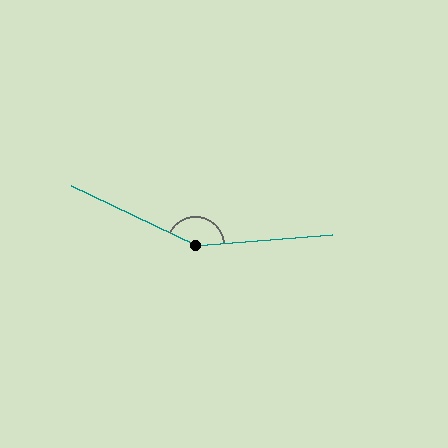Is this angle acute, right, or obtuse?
It is obtuse.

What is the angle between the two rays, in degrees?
Approximately 150 degrees.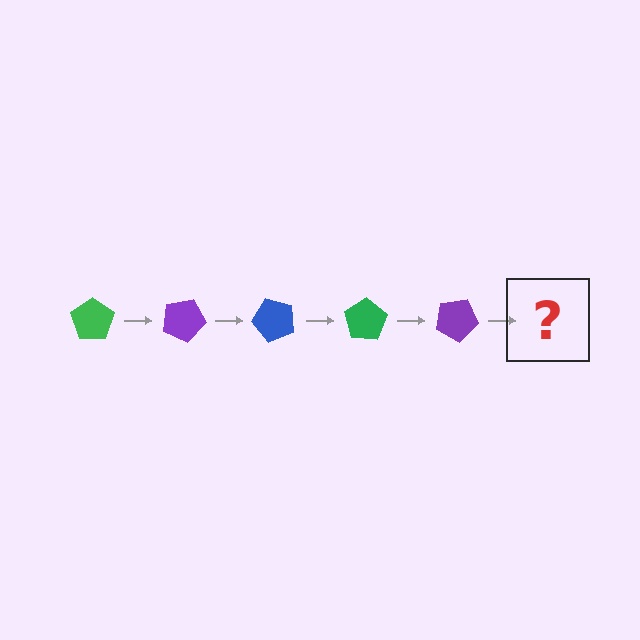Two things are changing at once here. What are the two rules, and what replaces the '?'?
The two rules are that it rotates 25 degrees each step and the color cycles through green, purple, and blue. The '?' should be a blue pentagon, rotated 125 degrees from the start.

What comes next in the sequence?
The next element should be a blue pentagon, rotated 125 degrees from the start.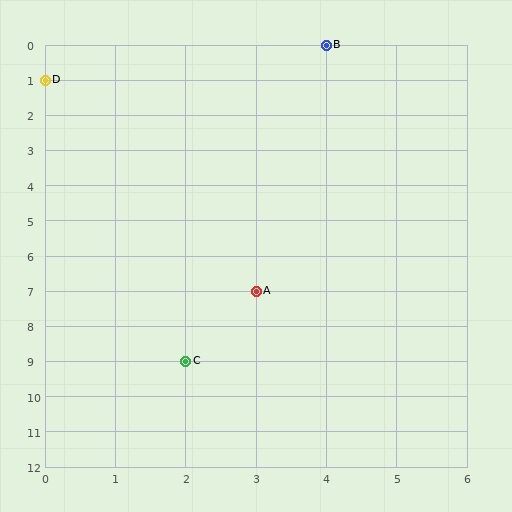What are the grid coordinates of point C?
Point C is at grid coordinates (2, 9).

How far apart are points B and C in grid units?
Points B and C are 2 columns and 9 rows apart (about 9.2 grid units diagonally).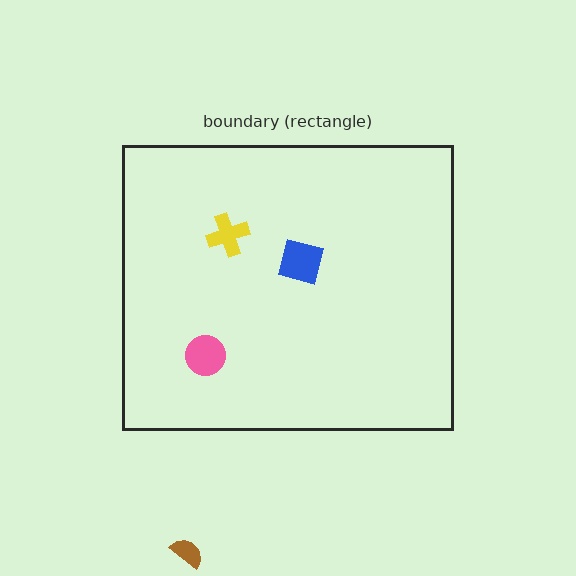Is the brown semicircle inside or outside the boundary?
Outside.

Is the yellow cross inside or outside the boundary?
Inside.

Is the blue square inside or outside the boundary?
Inside.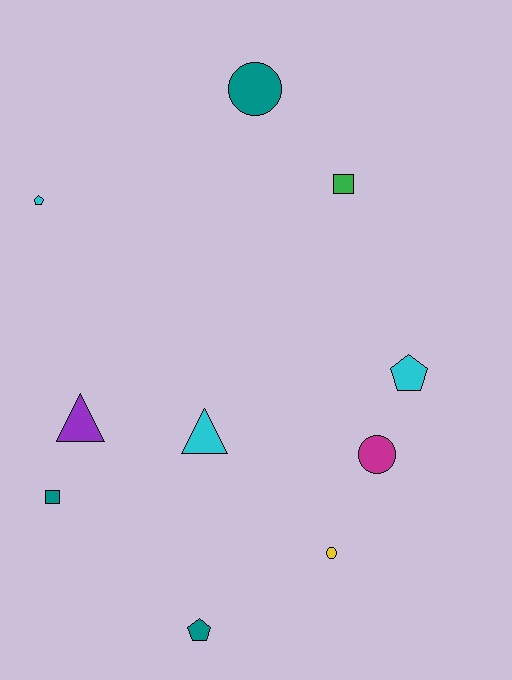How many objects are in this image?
There are 10 objects.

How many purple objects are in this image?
There is 1 purple object.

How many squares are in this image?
There are 2 squares.